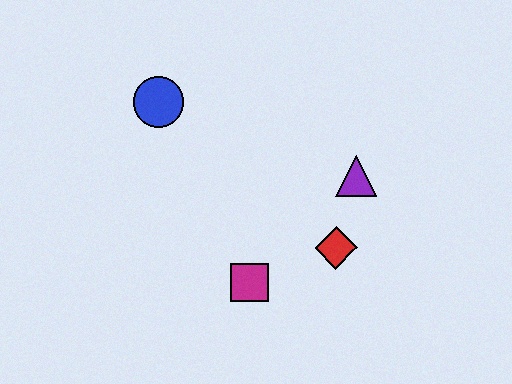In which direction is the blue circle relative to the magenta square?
The blue circle is above the magenta square.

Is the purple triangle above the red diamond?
Yes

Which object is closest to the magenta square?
The red diamond is closest to the magenta square.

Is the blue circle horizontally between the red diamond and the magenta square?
No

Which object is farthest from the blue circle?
The red diamond is farthest from the blue circle.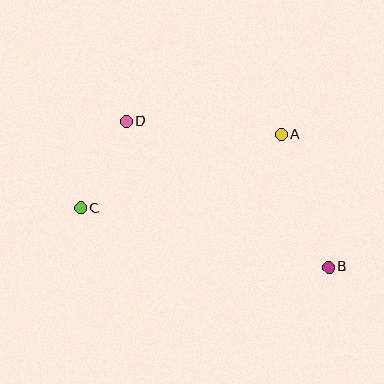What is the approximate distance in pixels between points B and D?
The distance between B and D is approximately 250 pixels.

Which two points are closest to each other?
Points C and D are closest to each other.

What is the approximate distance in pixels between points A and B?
The distance between A and B is approximately 141 pixels.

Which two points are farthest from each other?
Points B and C are farthest from each other.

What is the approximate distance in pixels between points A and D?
The distance between A and D is approximately 156 pixels.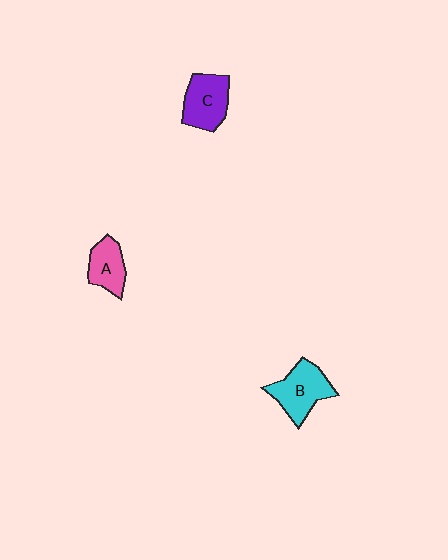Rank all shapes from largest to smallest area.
From largest to smallest: B (cyan), C (purple), A (pink).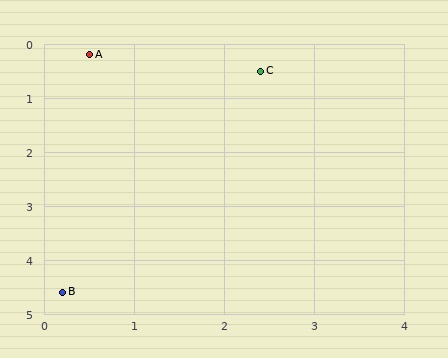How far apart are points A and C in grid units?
Points A and C are about 1.9 grid units apart.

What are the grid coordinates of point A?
Point A is at approximately (0.5, 0.2).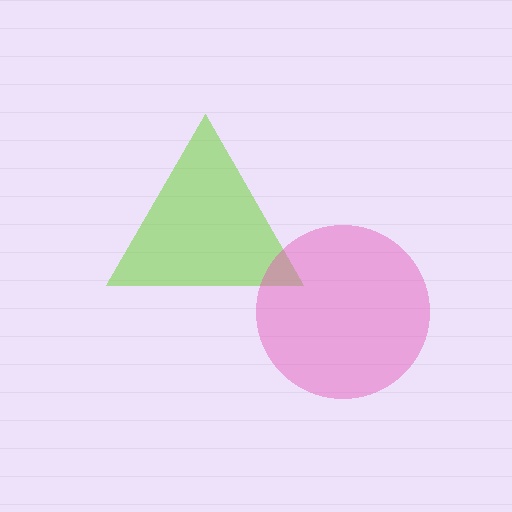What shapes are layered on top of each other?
The layered shapes are: a lime triangle, a pink circle.